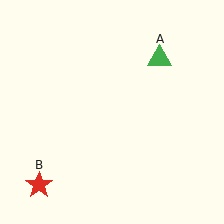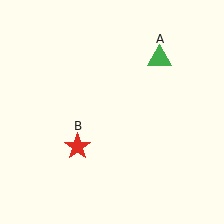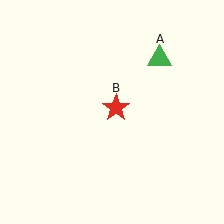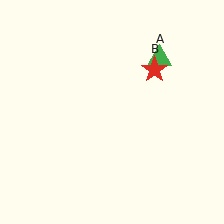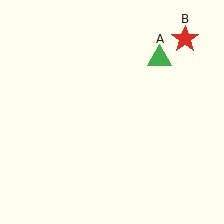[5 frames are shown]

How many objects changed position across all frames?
1 object changed position: red star (object B).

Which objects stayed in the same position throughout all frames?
Green triangle (object A) remained stationary.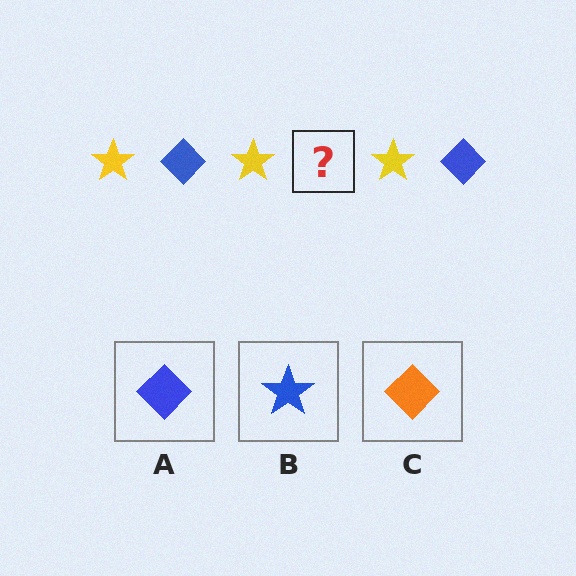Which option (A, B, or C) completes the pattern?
A.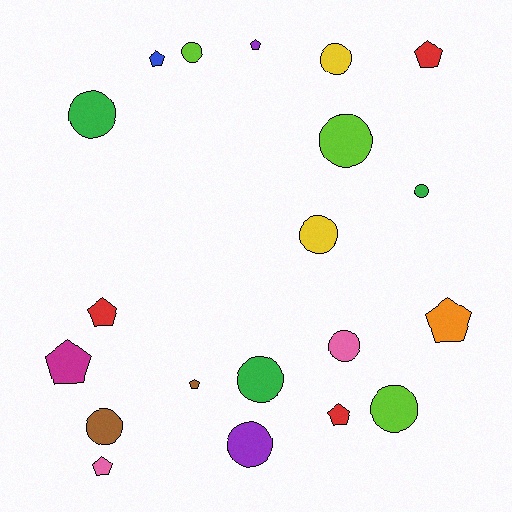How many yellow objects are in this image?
There are 2 yellow objects.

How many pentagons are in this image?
There are 9 pentagons.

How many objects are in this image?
There are 20 objects.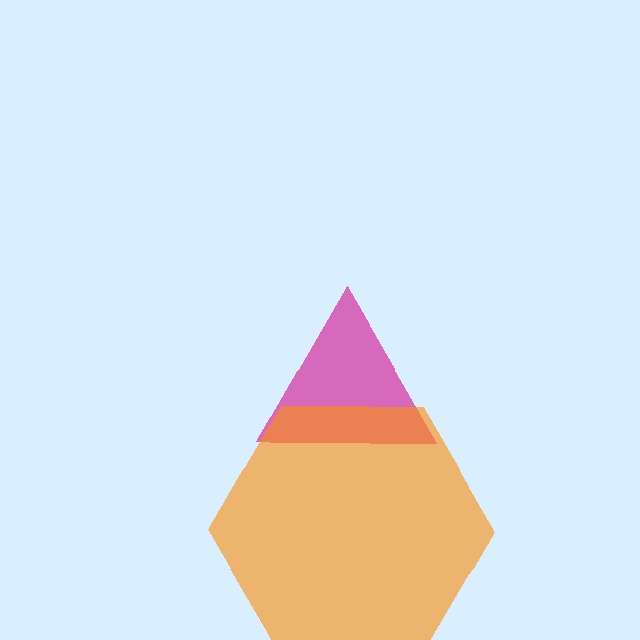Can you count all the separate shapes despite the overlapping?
Yes, there are 2 separate shapes.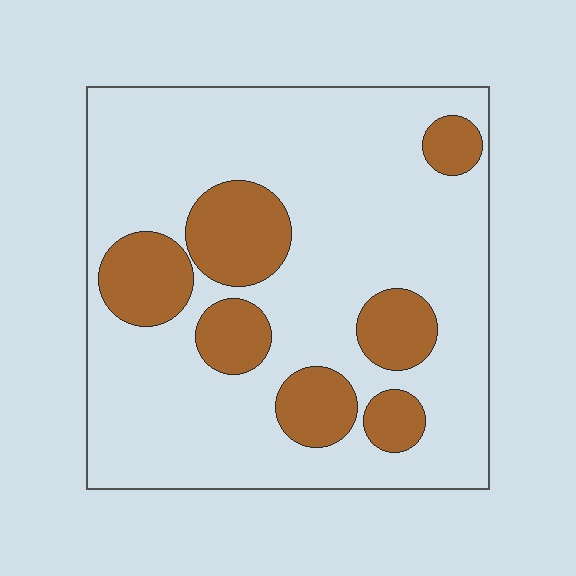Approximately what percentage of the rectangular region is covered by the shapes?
Approximately 25%.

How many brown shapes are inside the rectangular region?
7.